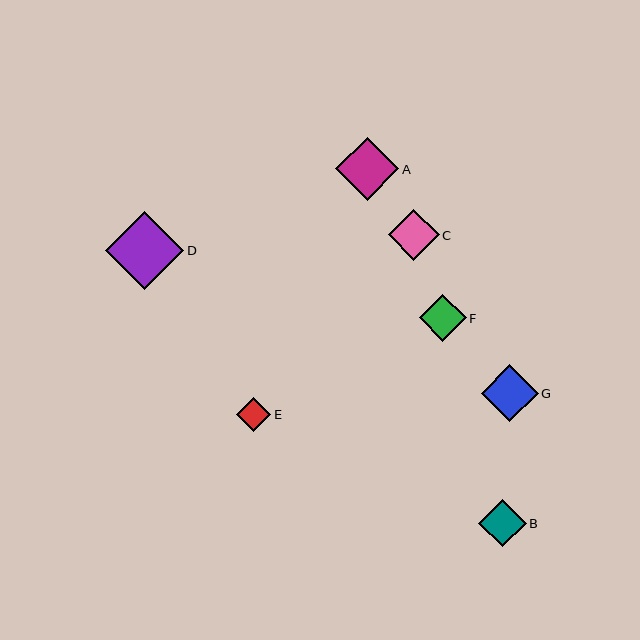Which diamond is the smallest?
Diamond E is the smallest with a size of approximately 34 pixels.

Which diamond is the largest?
Diamond D is the largest with a size of approximately 78 pixels.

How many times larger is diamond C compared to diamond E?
Diamond C is approximately 1.5 times the size of diamond E.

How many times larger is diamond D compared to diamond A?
Diamond D is approximately 1.2 times the size of diamond A.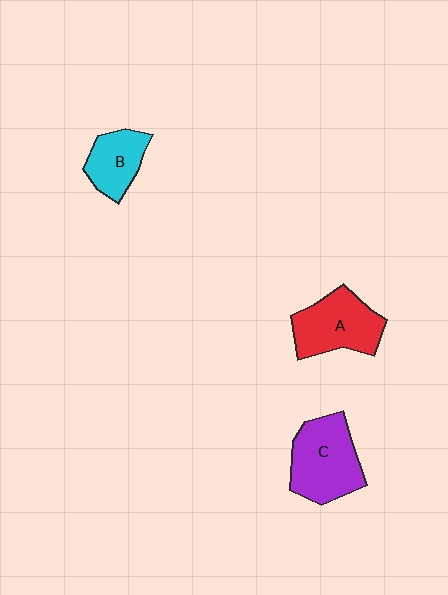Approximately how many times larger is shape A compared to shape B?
Approximately 1.4 times.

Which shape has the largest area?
Shape C (purple).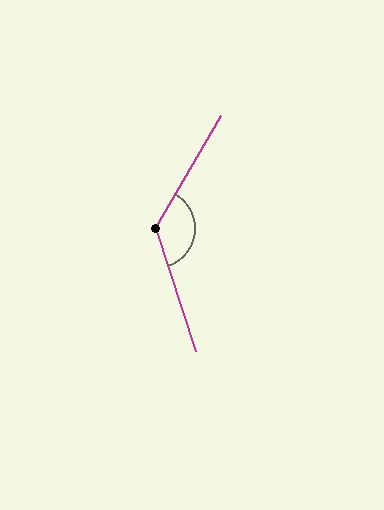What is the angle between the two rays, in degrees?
Approximately 132 degrees.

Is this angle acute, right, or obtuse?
It is obtuse.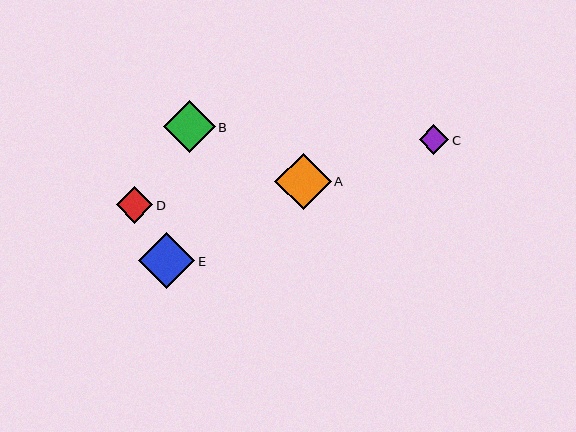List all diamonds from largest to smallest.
From largest to smallest: E, A, B, D, C.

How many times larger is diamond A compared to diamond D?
Diamond A is approximately 1.5 times the size of diamond D.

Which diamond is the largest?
Diamond E is the largest with a size of approximately 56 pixels.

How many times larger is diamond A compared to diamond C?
Diamond A is approximately 1.9 times the size of diamond C.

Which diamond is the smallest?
Diamond C is the smallest with a size of approximately 29 pixels.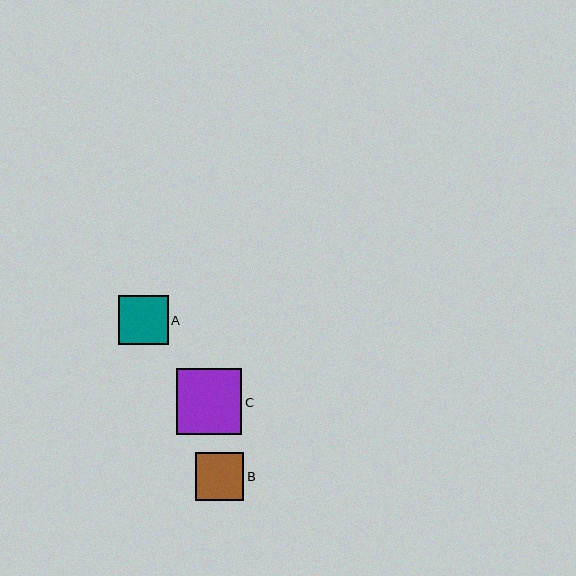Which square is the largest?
Square C is the largest with a size of approximately 66 pixels.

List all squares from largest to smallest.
From largest to smallest: C, A, B.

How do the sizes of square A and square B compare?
Square A and square B are approximately the same size.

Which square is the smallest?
Square B is the smallest with a size of approximately 48 pixels.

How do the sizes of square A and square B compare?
Square A and square B are approximately the same size.